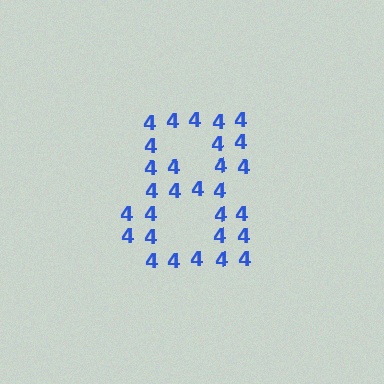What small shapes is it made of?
It is made of small digit 4's.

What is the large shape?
The large shape is the digit 8.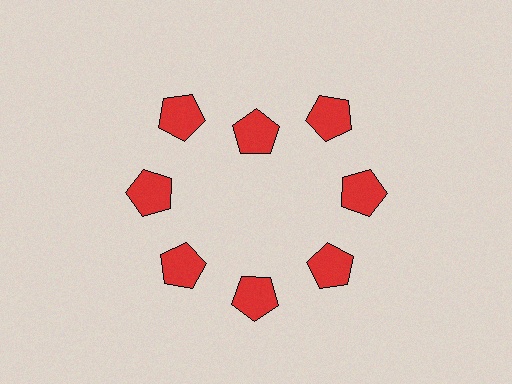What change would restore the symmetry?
The symmetry would be restored by moving it outward, back onto the ring so that all 8 pentagons sit at equal angles and equal distance from the center.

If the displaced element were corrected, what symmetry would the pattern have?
It would have 8-fold rotational symmetry — the pattern would map onto itself every 45 degrees.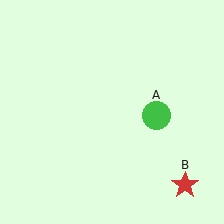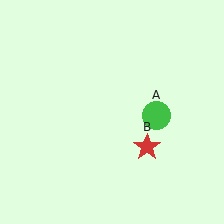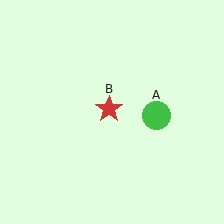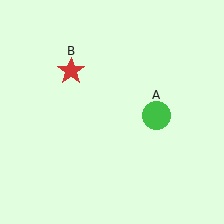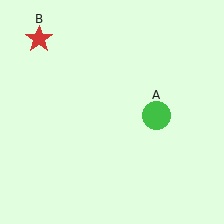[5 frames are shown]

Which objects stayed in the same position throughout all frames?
Green circle (object A) remained stationary.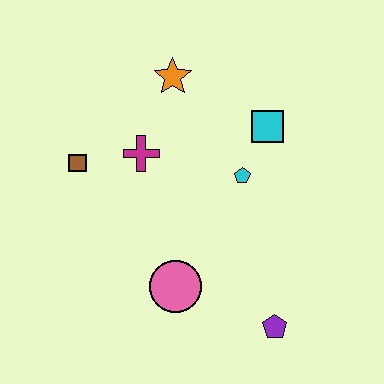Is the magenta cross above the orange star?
No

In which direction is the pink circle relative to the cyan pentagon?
The pink circle is below the cyan pentagon.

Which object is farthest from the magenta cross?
The purple pentagon is farthest from the magenta cross.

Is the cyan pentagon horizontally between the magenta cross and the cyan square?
Yes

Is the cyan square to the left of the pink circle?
No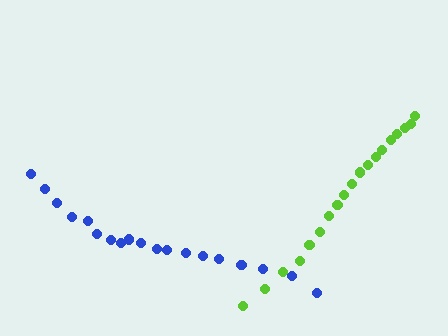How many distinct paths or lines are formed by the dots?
There are 2 distinct paths.